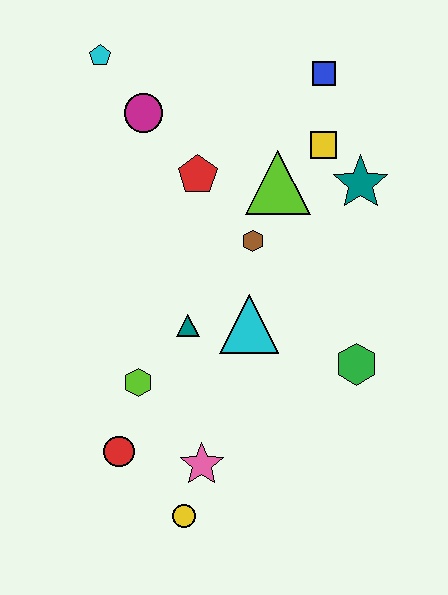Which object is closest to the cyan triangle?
The teal triangle is closest to the cyan triangle.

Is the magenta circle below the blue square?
Yes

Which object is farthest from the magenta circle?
The yellow circle is farthest from the magenta circle.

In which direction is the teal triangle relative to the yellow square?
The teal triangle is below the yellow square.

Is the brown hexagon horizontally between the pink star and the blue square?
Yes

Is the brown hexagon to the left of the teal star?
Yes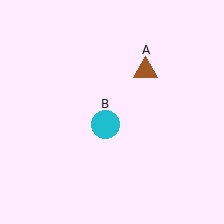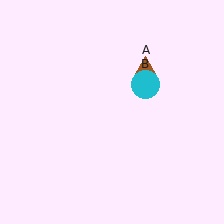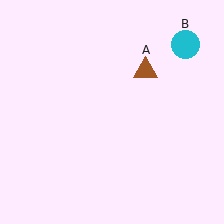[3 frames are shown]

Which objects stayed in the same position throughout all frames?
Brown triangle (object A) remained stationary.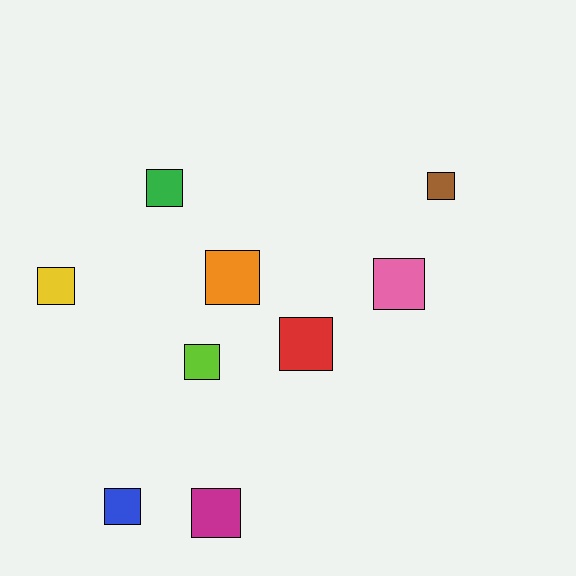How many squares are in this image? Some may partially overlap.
There are 9 squares.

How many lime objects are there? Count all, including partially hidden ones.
There is 1 lime object.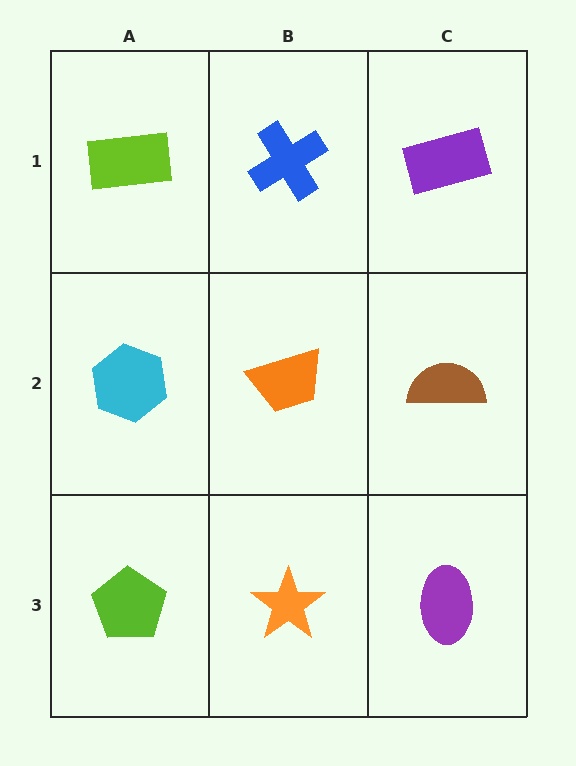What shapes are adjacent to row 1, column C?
A brown semicircle (row 2, column C), a blue cross (row 1, column B).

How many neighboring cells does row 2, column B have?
4.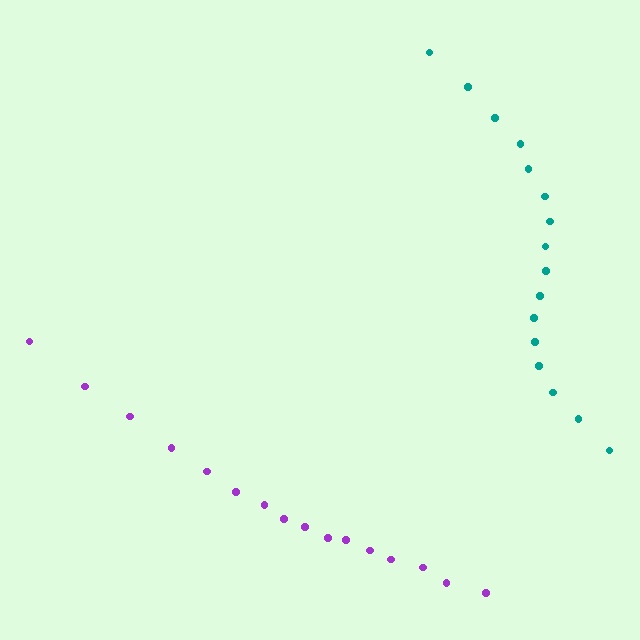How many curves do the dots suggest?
There are 2 distinct paths.